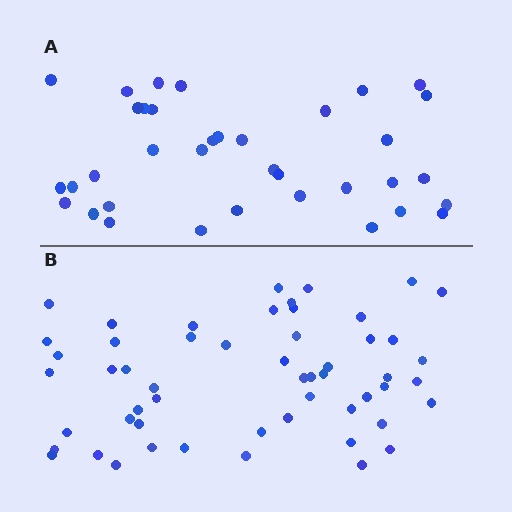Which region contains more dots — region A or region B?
Region B (the bottom region) has more dots.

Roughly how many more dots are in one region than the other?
Region B has approximately 20 more dots than region A.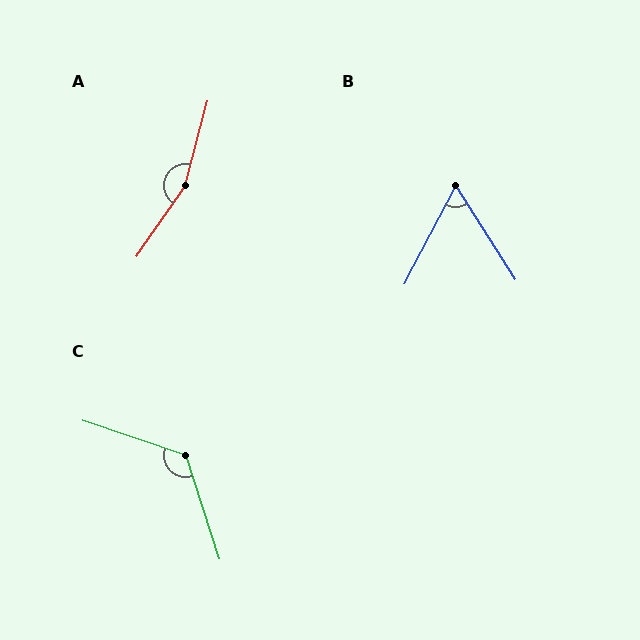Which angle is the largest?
A, at approximately 160 degrees.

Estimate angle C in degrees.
Approximately 127 degrees.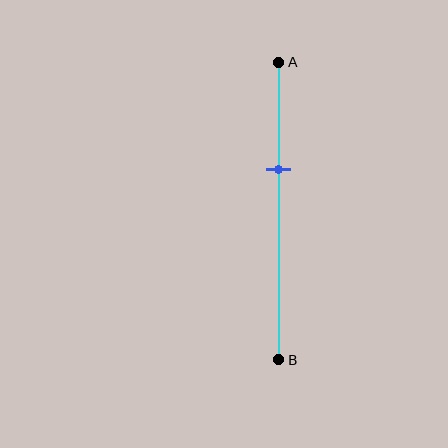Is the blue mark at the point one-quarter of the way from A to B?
No, the mark is at about 35% from A, not at the 25% one-quarter point.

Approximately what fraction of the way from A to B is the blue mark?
The blue mark is approximately 35% of the way from A to B.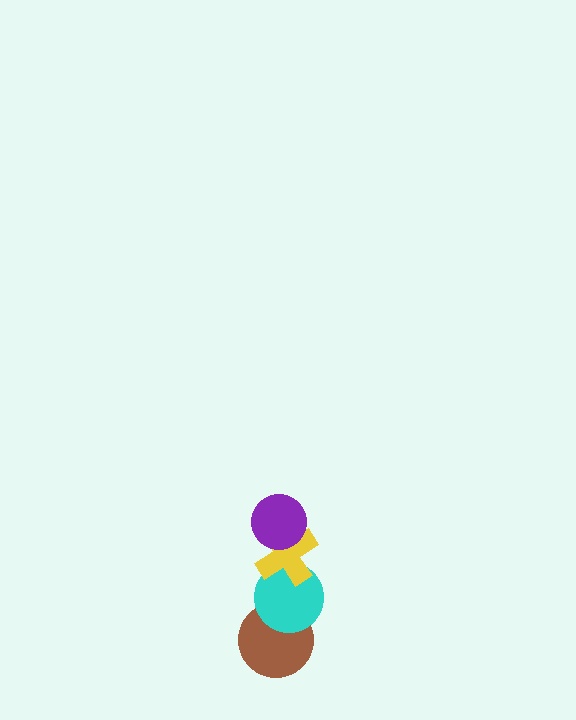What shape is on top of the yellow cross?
The purple circle is on top of the yellow cross.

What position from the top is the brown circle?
The brown circle is 4th from the top.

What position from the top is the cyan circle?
The cyan circle is 3rd from the top.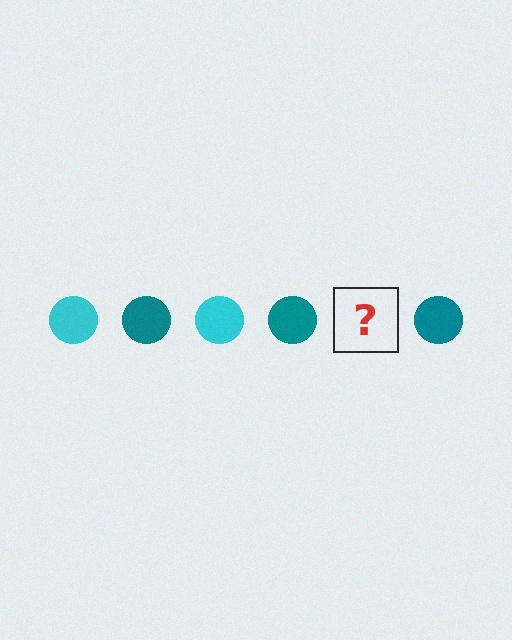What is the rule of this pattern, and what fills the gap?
The rule is that the pattern cycles through cyan, teal circles. The gap should be filled with a cyan circle.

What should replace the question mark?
The question mark should be replaced with a cyan circle.